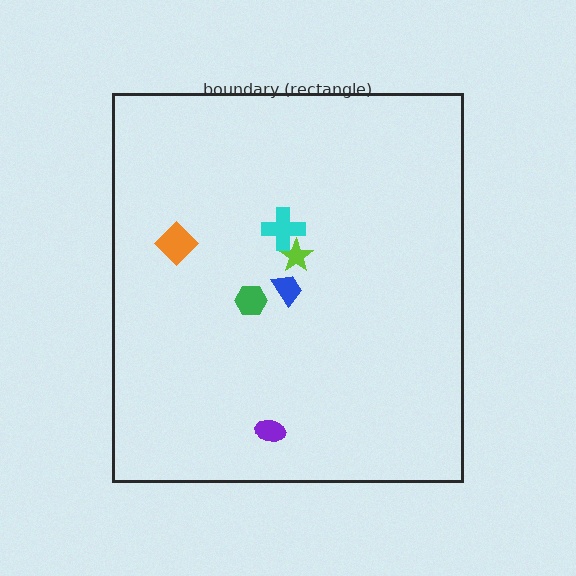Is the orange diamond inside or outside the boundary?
Inside.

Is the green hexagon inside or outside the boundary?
Inside.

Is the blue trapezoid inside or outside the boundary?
Inside.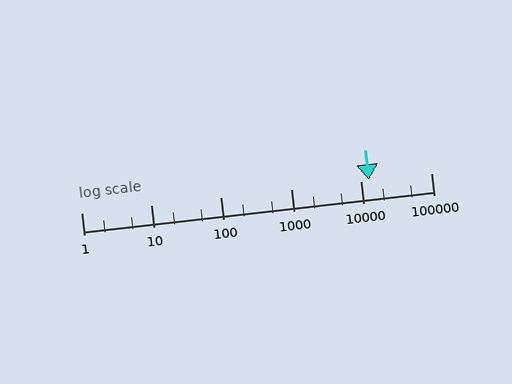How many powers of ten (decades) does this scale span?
The scale spans 5 decades, from 1 to 100000.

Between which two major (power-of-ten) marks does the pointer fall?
The pointer is between 10000 and 100000.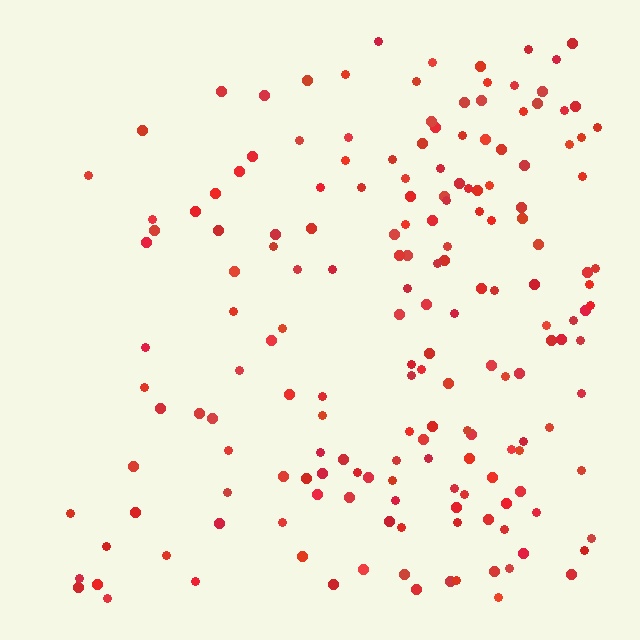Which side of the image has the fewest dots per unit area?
The left.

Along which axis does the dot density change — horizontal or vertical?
Horizontal.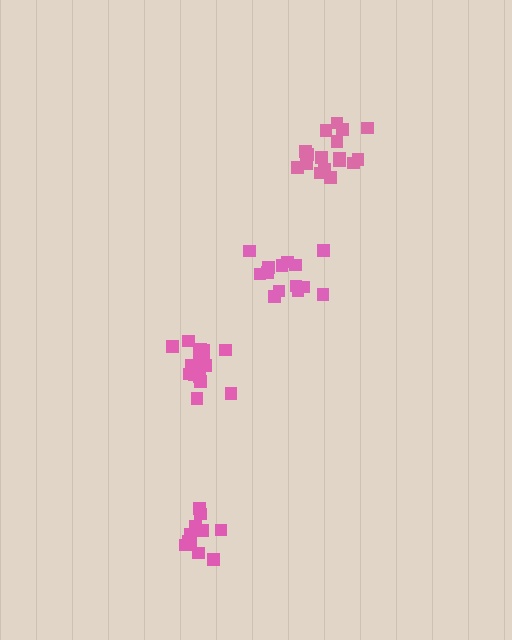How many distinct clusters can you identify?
There are 4 distinct clusters.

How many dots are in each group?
Group 1: 12 dots, Group 2: 14 dots, Group 3: 18 dots, Group 4: 16 dots (60 total).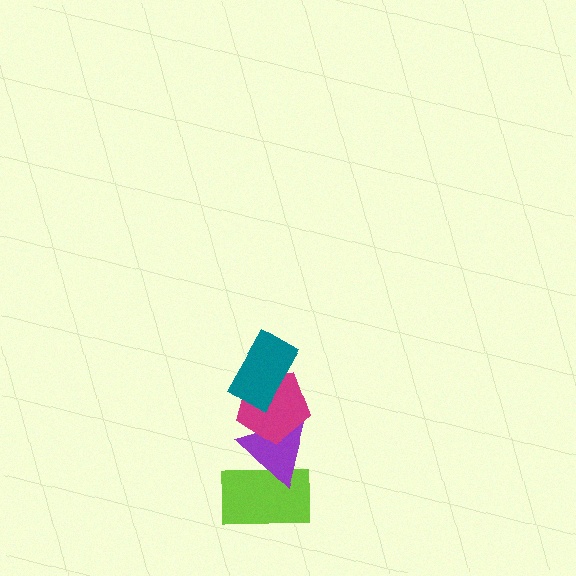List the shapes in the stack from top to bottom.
From top to bottom: the teal rectangle, the magenta pentagon, the purple triangle, the lime rectangle.